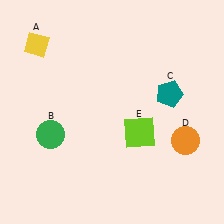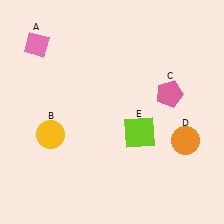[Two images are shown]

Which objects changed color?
A changed from yellow to pink. B changed from green to yellow. C changed from teal to pink.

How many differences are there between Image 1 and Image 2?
There are 3 differences between the two images.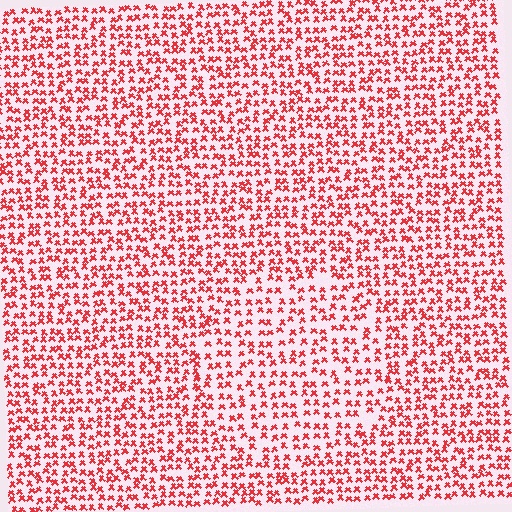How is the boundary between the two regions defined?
The boundary is defined by a change in element density (approximately 1.4x ratio). All elements are the same color, size, and shape.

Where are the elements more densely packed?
The elements are more densely packed outside the circle boundary.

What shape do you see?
I see a circle.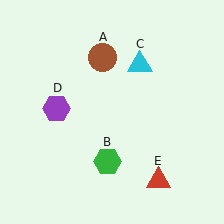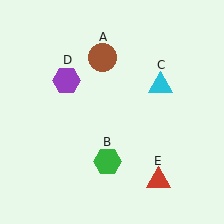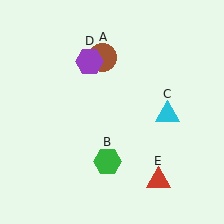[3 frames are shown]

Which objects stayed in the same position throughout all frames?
Brown circle (object A) and green hexagon (object B) and red triangle (object E) remained stationary.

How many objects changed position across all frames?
2 objects changed position: cyan triangle (object C), purple hexagon (object D).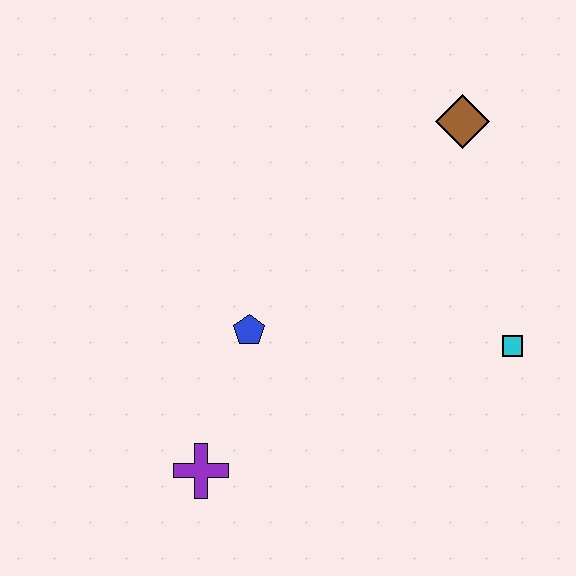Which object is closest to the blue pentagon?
The purple cross is closest to the blue pentagon.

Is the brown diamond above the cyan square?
Yes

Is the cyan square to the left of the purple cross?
No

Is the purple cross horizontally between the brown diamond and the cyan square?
No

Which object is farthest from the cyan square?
The purple cross is farthest from the cyan square.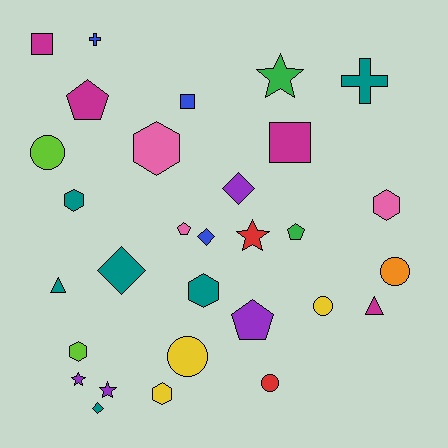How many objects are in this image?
There are 30 objects.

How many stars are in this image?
There are 4 stars.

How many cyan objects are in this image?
There are no cyan objects.